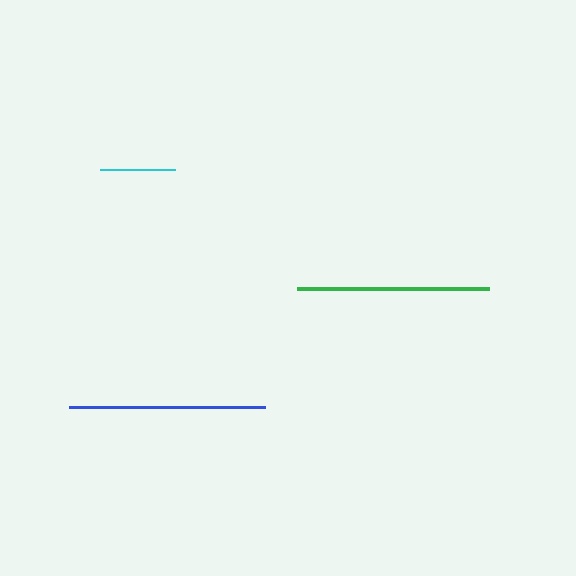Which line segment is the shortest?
The cyan line is the shortest at approximately 75 pixels.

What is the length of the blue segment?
The blue segment is approximately 196 pixels long.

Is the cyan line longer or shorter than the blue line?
The blue line is longer than the cyan line.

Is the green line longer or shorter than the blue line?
The blue line is longer than the green line.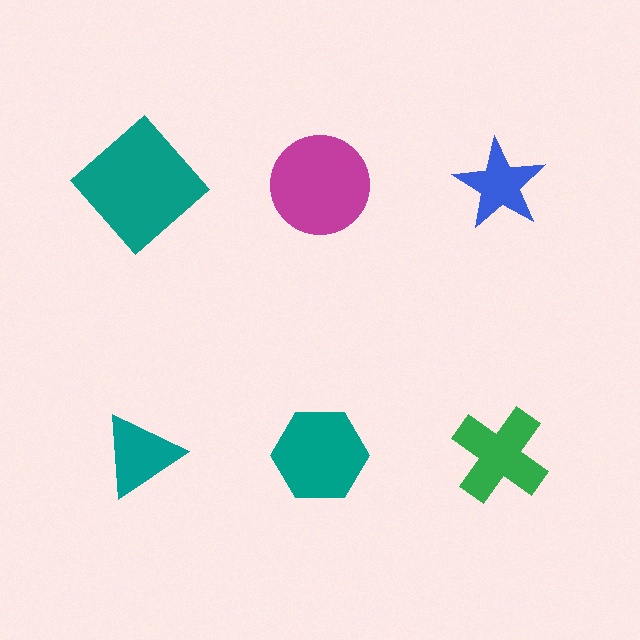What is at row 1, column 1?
A teal diamond.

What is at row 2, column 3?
A green cross.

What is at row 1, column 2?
A magenta circle.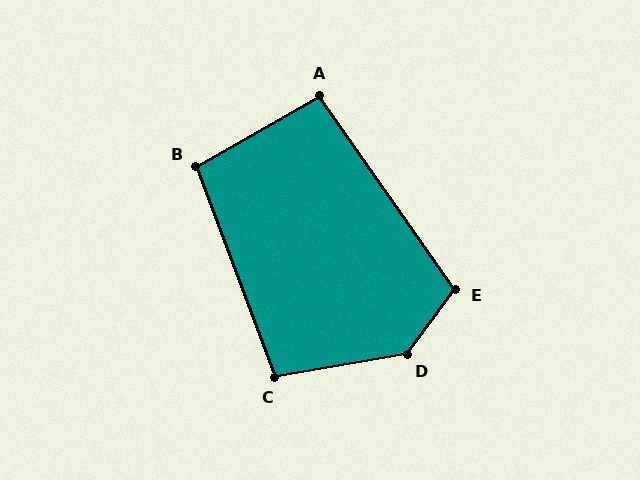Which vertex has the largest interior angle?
D, at approximately 136 degrees.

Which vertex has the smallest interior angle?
A, at approximately 95 degrees.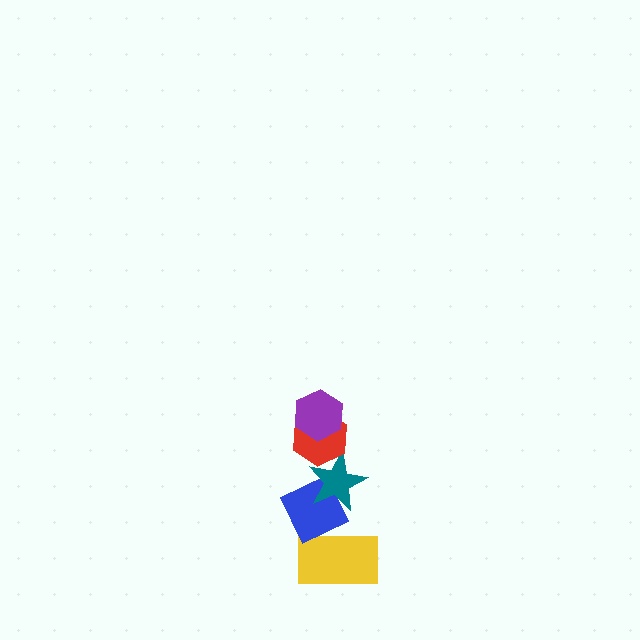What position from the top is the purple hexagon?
The purple hexagon is 1st from the top.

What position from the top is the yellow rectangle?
The yellow rectangle is 5th from the top.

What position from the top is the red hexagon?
The red hexagon is 2nd from the top.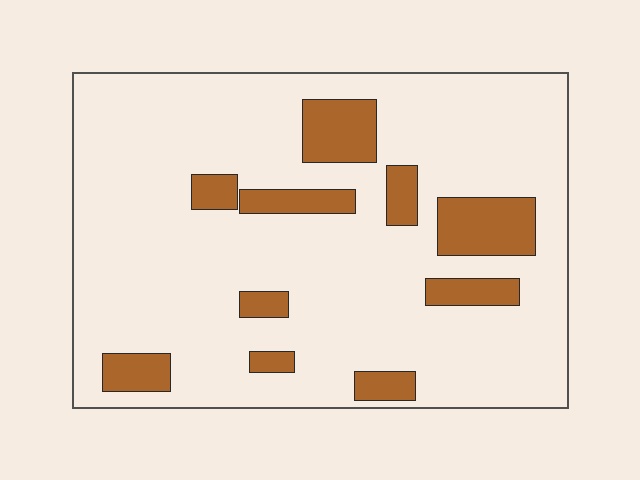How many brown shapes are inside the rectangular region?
10.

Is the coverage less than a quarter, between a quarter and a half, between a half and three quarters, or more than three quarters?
Less than a quarter.